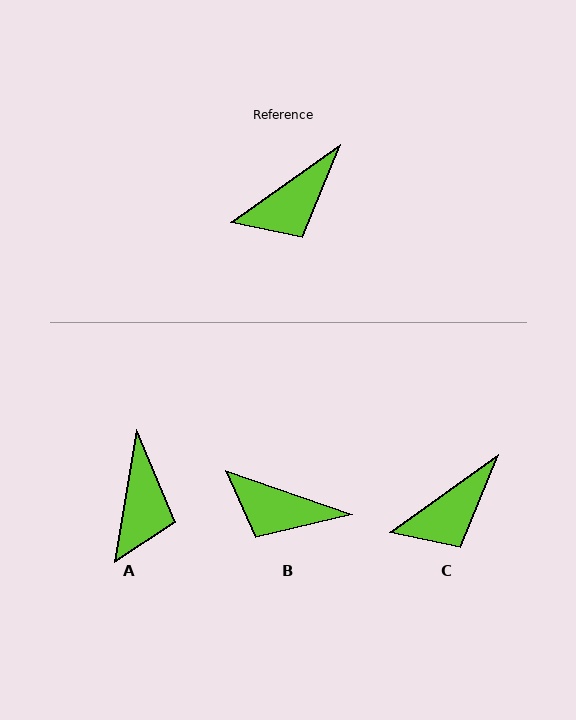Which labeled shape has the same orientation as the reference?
C.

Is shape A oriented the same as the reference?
No, it is off by about 45 degrees.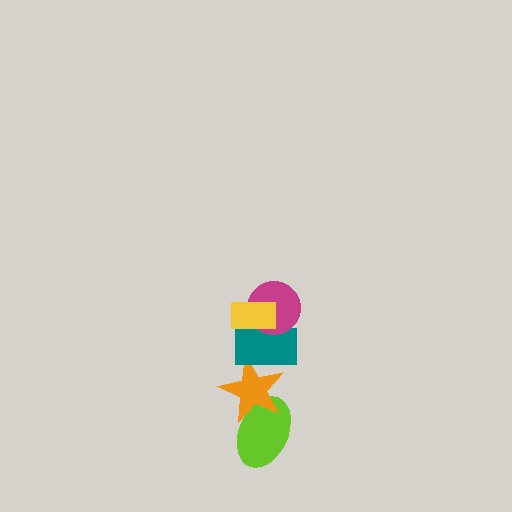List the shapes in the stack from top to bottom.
From top to bottom: the yellow rectangle, the magenta circle, the teal rectangle, the orange star, the lime ellipse.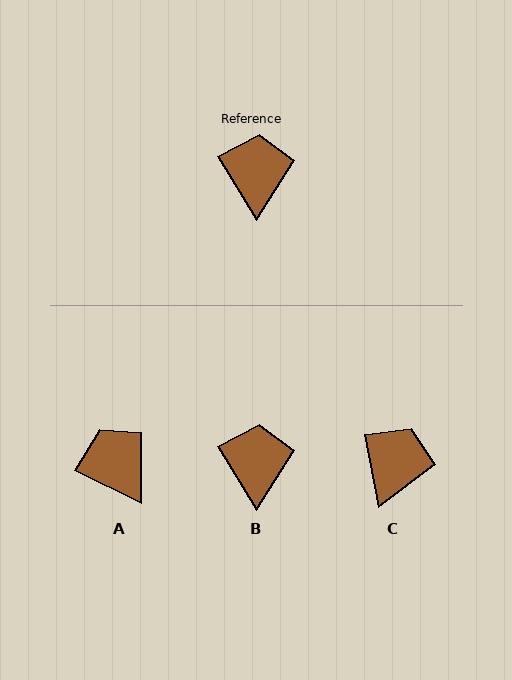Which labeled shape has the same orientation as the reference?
B.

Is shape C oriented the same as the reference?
No, it is off by about 20 degrees.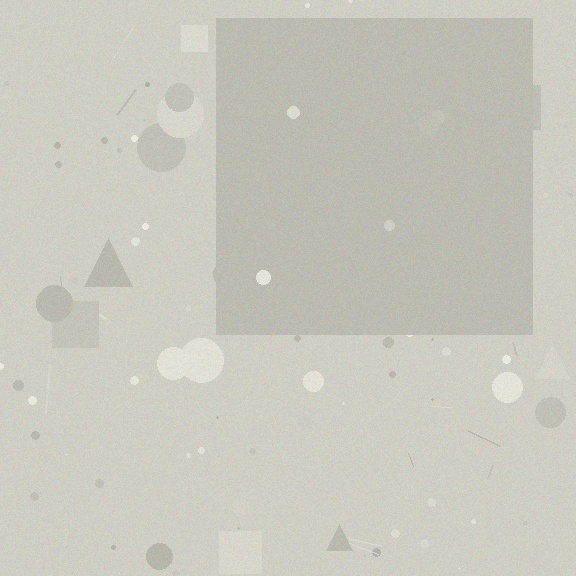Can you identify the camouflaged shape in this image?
The camouflaged shape is a square.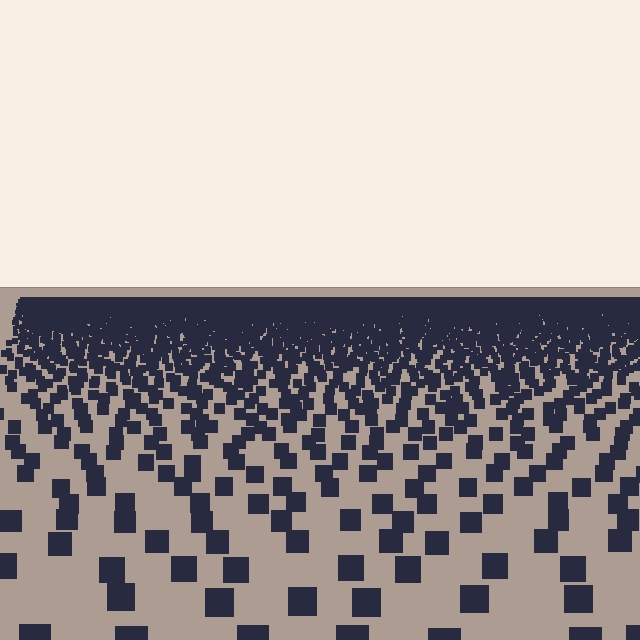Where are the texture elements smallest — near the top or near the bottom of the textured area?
Near the top.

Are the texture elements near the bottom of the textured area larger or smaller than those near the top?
Larger. Near the bottom, elements are closer to the viewer and appear at a bigger on-screen size.